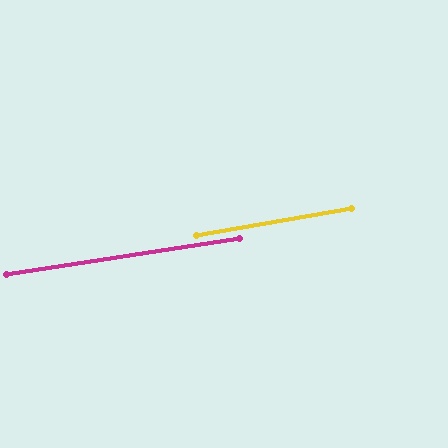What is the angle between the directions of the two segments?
Approximately 1 degree.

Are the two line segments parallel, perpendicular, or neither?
Parallel — their directions differ by only 1.2°.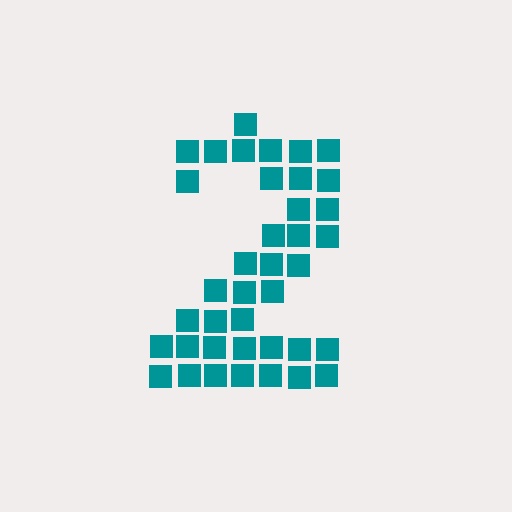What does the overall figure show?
The overall figure shows the digit 2.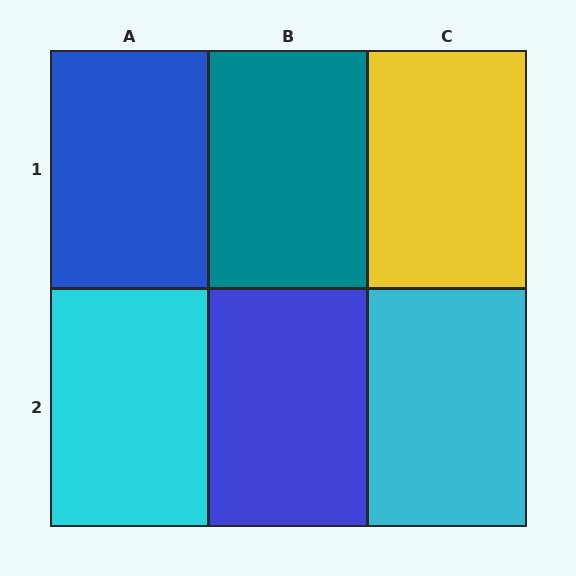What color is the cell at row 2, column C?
Cyan.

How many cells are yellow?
1 cell is yellow.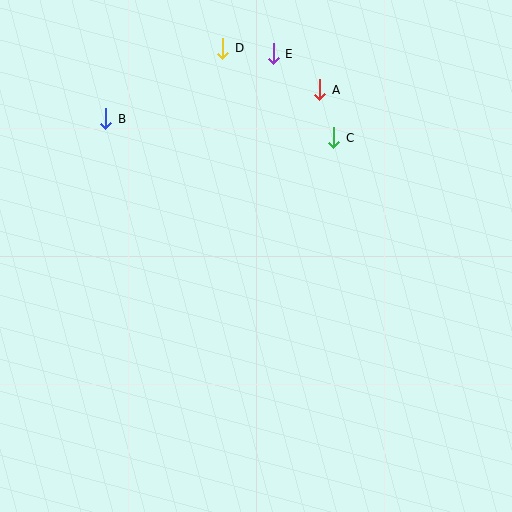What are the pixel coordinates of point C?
Point C is at (334, 138).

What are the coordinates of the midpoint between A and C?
The midpoint between A and C is at (327, 114).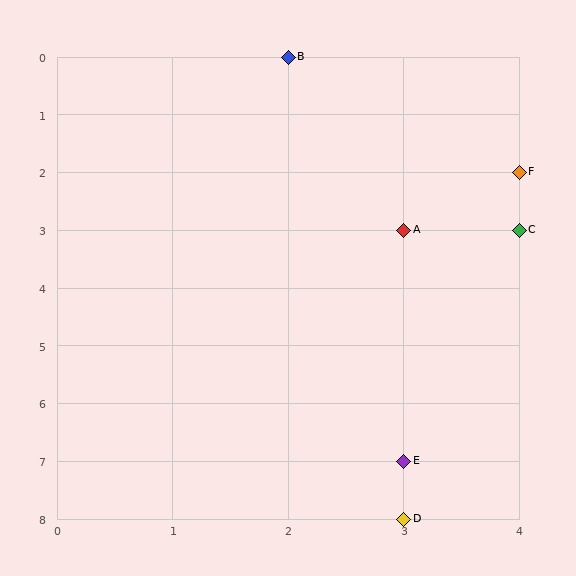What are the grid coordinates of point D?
Point D is at grid coordinates (3, 8).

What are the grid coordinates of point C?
Point C is at grid coordinates (4, 3).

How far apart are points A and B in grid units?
Points A and B are 1 column and 3 rows apart (about 3.2 grid units diagonally).